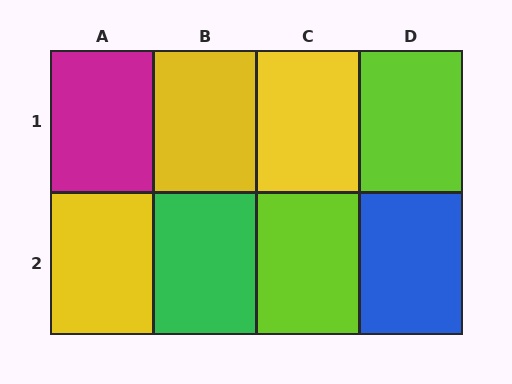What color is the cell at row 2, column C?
Lime.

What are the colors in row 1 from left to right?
Magenta, yellow, yellow, lime.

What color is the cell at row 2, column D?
Blue.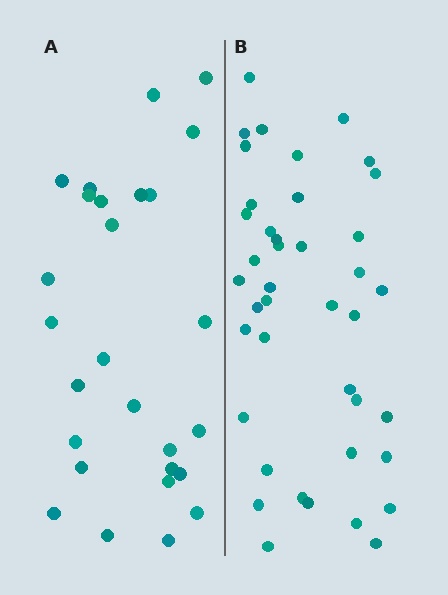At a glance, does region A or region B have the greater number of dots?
Region B (the right region) has more dots.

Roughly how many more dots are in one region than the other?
Region B has approximately 15 more dots than region A.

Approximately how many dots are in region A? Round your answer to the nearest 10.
About 30 dots. (The exact count is 27, which rounds to 30.)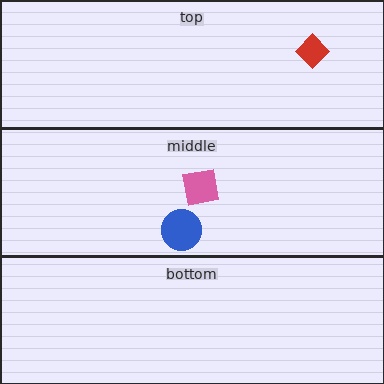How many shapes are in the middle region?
2.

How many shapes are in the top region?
1.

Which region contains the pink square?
The middle region.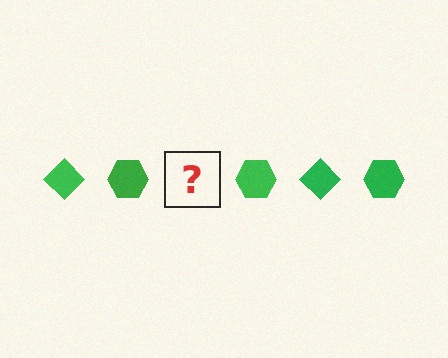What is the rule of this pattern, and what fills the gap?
The rule is that the pattern cycles through diamond, hexagon shapes in green. The gap should be filled with a green diamond.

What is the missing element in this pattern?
The missing element is a green diamond.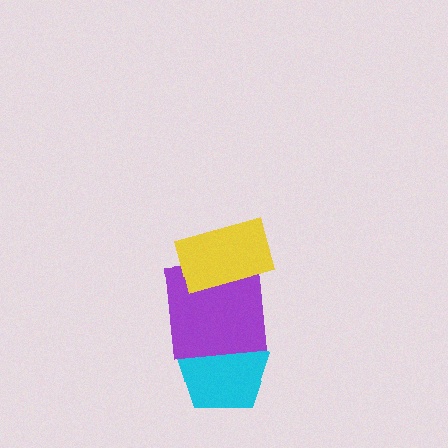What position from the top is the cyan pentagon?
The cyan pentagon is 3rd from the top.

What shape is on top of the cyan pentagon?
The purple square is on top of the cyan pentagon.